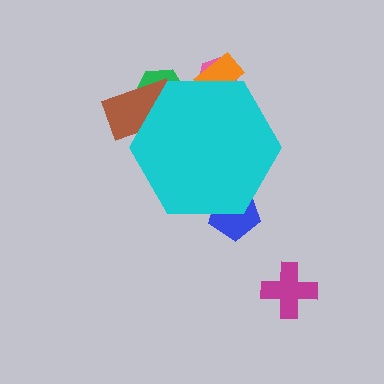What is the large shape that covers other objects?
A cyan hexagon.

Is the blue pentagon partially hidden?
Yes, the blue pentagon is partially hidden behind the cyan hexagon.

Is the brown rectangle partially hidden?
Yes, the brown rectangle is partially hidden behind the cyan hexagon.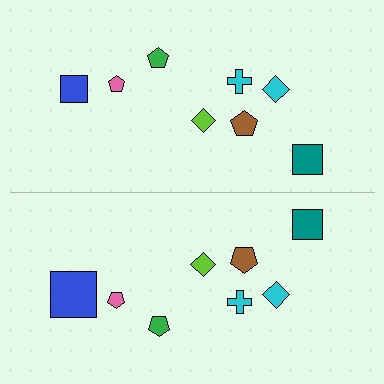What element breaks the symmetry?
The blue square on the bottom side has a different size than its mirror counterpart.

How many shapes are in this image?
There are 16 shapes in this image.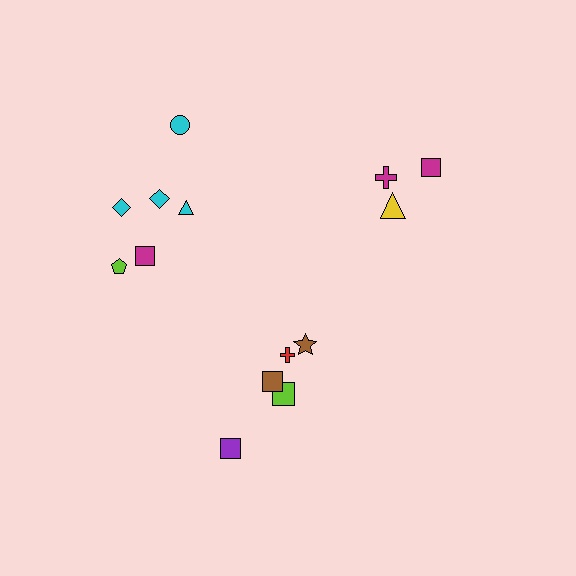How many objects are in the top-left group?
There are 6 objects.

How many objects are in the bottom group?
There are 5 objects.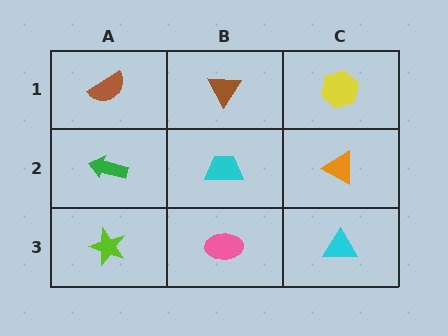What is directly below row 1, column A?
A green arrow.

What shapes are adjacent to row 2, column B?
A brown triangle (row 1, column B), a pink ellipse (row 3, column B), a green arrow (row 2, column A), an orange triangle (row 2, column C).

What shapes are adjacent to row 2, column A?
A brown semicircle (row 1, column A), a lime star (row 3, column A), a cyan trapezoid (row 2, column B).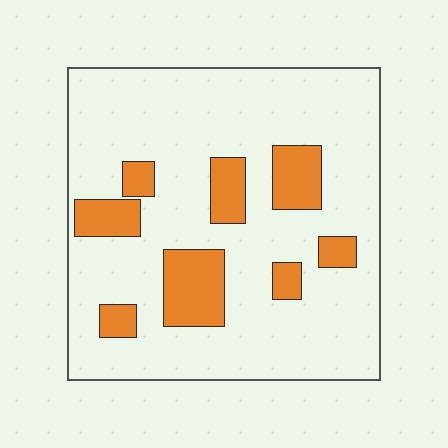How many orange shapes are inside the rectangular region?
8.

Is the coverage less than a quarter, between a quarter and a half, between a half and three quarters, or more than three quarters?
Less than a quarter.